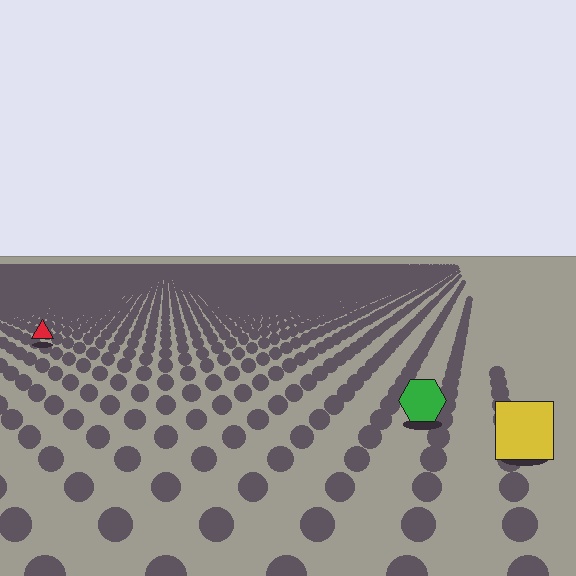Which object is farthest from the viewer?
The red triangle is farthest from the viewer. It appears smaller and the ground texture around it is denser.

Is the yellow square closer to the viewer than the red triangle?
Yes. The yellow square is closer — you can tell from the texture gradient: the ground texture is coarser near it.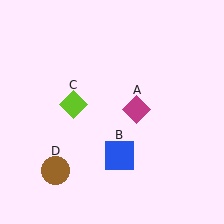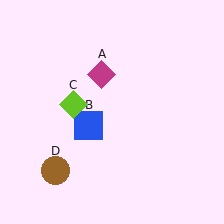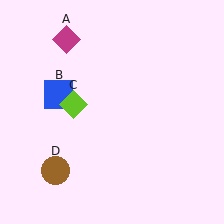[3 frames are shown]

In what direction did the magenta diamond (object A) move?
The magenta diamond (object A) moved up and to the left.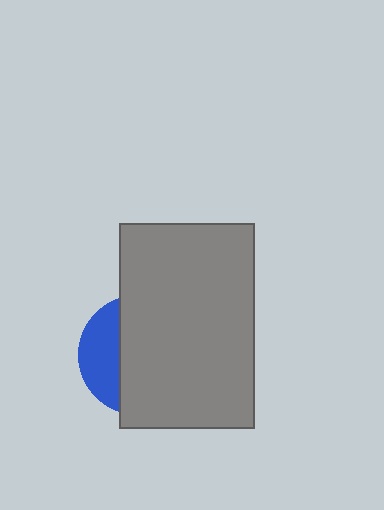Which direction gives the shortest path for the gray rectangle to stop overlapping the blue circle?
Moving right gives the shortest separation.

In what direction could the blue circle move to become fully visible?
The blue circle could move left. That would shift it out from behind the gray rectangle entirely.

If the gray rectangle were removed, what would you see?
You would see the complete blue circle.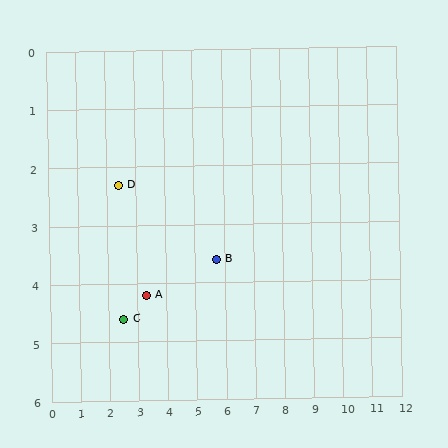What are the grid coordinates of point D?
Point D is at approximately (2.4, 2.3).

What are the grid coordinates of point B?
Point B is at approximately (5.7, 3.6).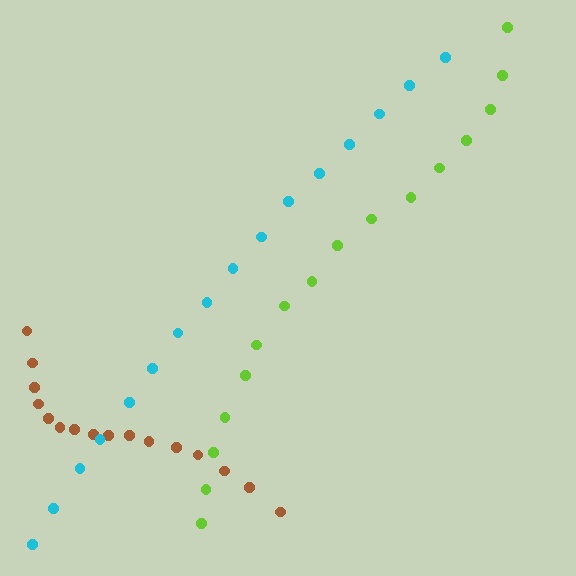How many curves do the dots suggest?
There are 3 distinct paths.